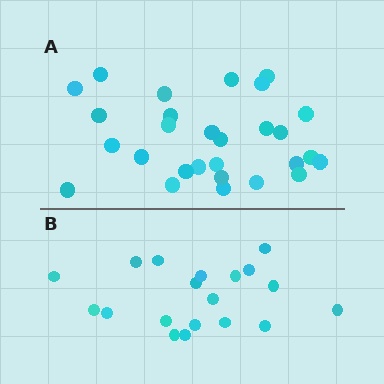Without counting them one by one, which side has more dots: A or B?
Region A (the top region) has more dots.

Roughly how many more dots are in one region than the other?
Region A has roughly 8 or so more dots than region B.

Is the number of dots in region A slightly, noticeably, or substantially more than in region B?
Region A has substantially more. The ratio is roughly 1.5 to 1.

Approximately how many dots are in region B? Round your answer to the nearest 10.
About 20 dots. (The exact count is 19, which rounds to 20.)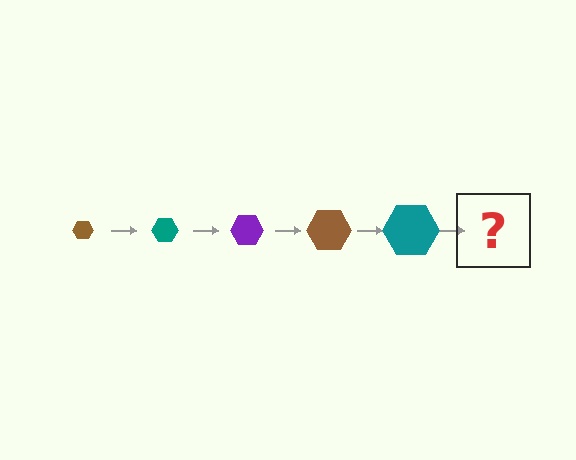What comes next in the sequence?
The next element should be a purple hexagon, larger than the previous one.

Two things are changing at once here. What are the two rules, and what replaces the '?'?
The two rules are that the hexagon grows larger each step and the color cycles through brown, teal, and purple. The '?' should be a purple hexagon, larger than the previous one.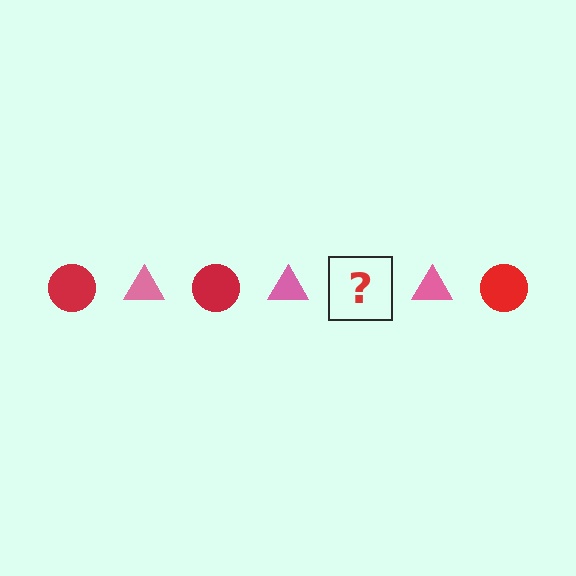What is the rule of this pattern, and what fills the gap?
The rule is that the pattern alternates between red circle and pink triangle. The gap should be filled with a red circle.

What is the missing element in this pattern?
The missing element is a red circle.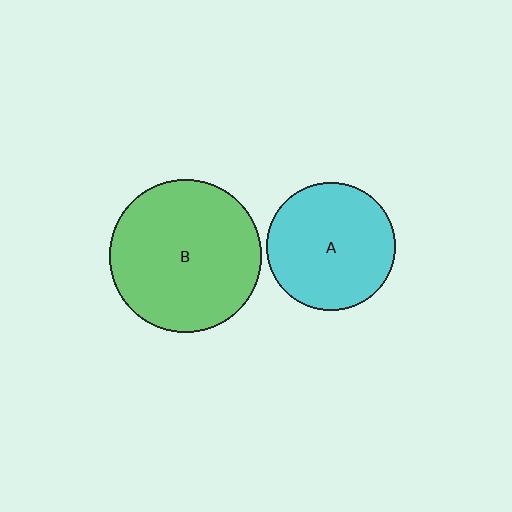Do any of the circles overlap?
No, none of the circles overlap.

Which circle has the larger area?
Circle B (green).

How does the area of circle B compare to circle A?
Approximately 1.4 times.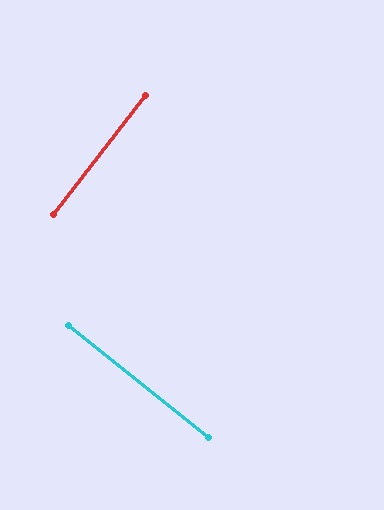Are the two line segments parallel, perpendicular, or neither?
Perpendicular — they meet at approximately 89°.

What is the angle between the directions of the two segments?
Approximately 89 degrees.